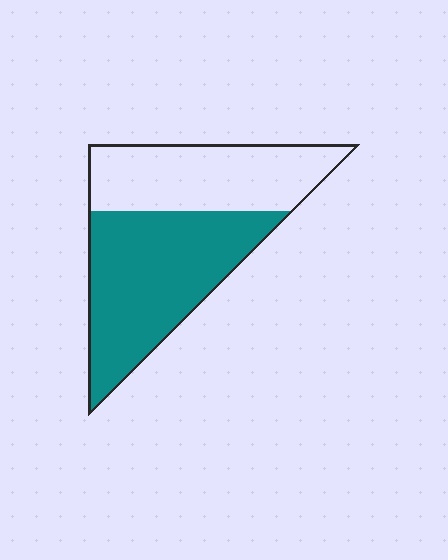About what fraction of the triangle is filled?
About three fifths (3/5).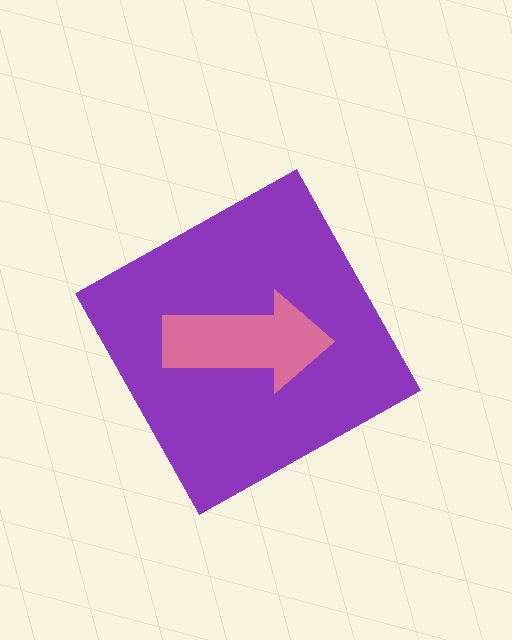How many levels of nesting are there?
2.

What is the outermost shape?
The purple diamond.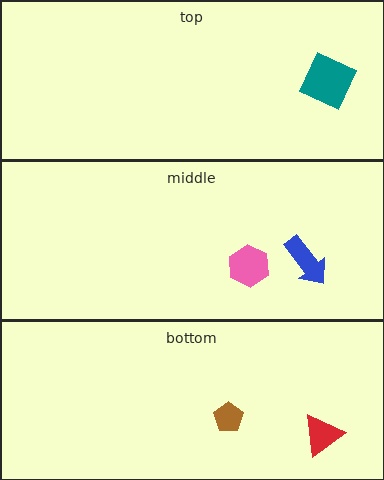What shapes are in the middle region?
The blue arrow, the pink hexagon.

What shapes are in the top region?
The teal square.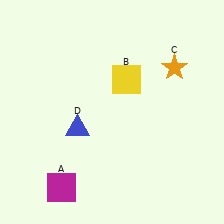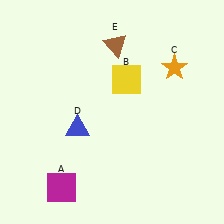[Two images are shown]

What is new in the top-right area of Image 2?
A brown triangle (E) was added in the top-right area of Image 2.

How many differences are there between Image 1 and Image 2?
There is 1 difference between the two images.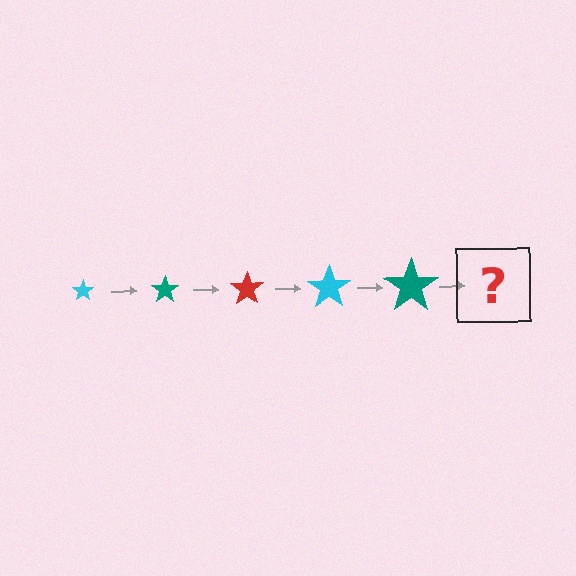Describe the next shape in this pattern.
It should be a red star, larger than the previous one.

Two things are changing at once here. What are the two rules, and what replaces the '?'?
The two rules are that the star grows larger each step and the color cycles through cyan, teal, and red. The '?' should be a red star, larger than the previous one.